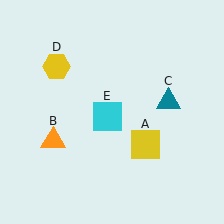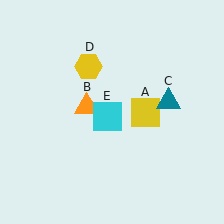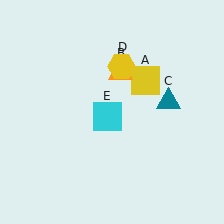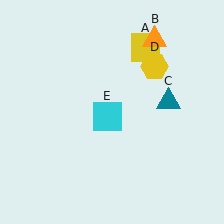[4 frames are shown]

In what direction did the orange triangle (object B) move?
The orange triangle (object B) moved up and to the right.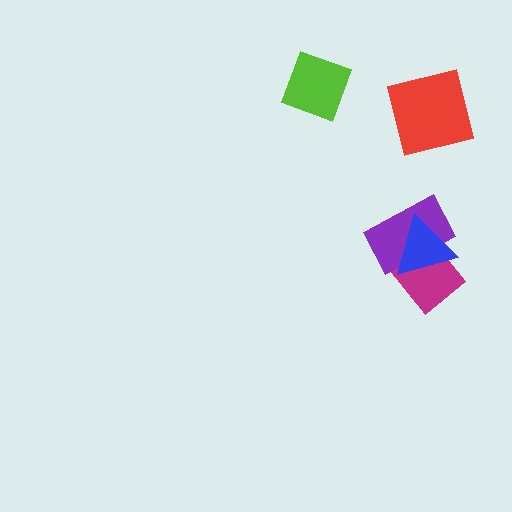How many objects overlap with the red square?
0 objects overlap with the red square.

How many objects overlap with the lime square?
0 objects overlap with the lime square.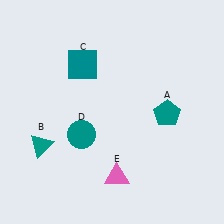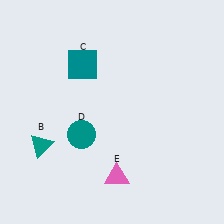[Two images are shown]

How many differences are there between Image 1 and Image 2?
There is 1 difference between the two images.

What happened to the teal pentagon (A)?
The teal pentagon (A) was removed in Image 2. It was in the bottom-right area of Image 1.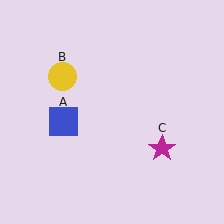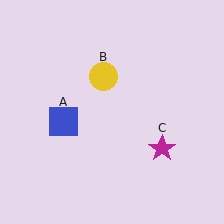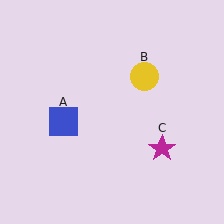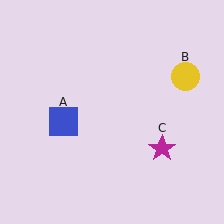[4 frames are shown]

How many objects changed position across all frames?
1 object changed position: yellow circle (object B).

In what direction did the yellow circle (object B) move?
The yellow circle (object B) moved right.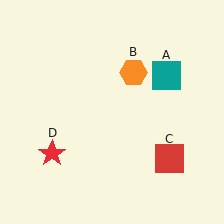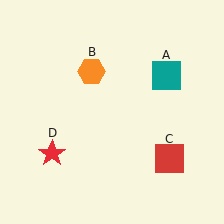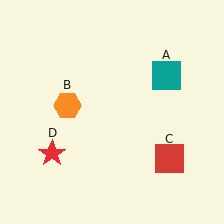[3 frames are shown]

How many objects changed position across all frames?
1 object changed position: orange hexagon (object B).